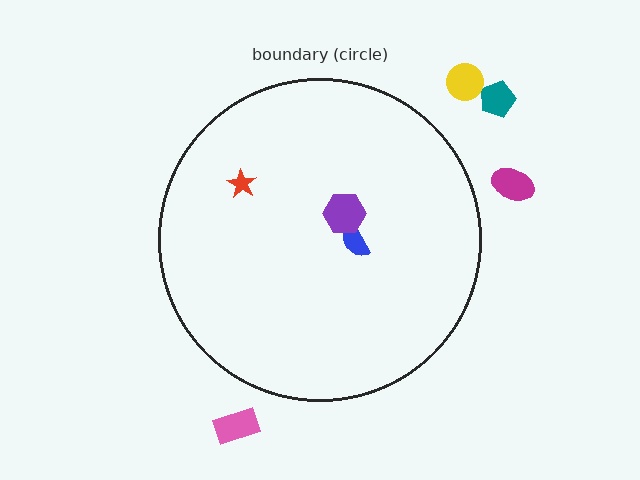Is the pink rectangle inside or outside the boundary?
Outside.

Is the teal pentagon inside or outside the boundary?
Outside.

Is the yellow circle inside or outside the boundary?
Outside.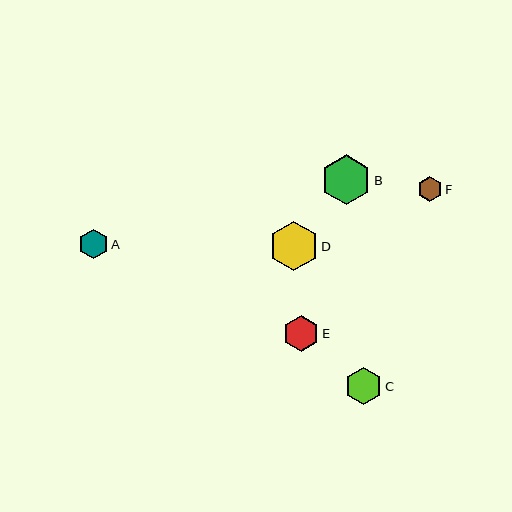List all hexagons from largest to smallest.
From largest to smallest: B, D, C, E, A, F.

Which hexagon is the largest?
Hexagon B is the largest with a size of approximately 50 pixels.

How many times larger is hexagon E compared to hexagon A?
Hexagon E is approximately 1.2 times the size of hexagon A.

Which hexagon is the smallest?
Hexagon F is the smallest with a size of approximately 25 pixels.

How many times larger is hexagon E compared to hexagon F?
Hexagon E is approximately 1.5 times the size of hexagon F.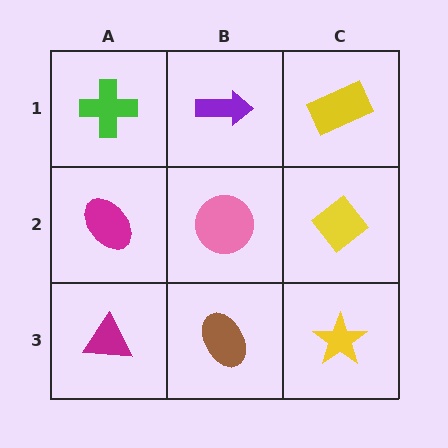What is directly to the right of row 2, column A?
A pink circle.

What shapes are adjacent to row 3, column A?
A magenta ellipse (row 2, column A), a brown ellipse (row 3, column B).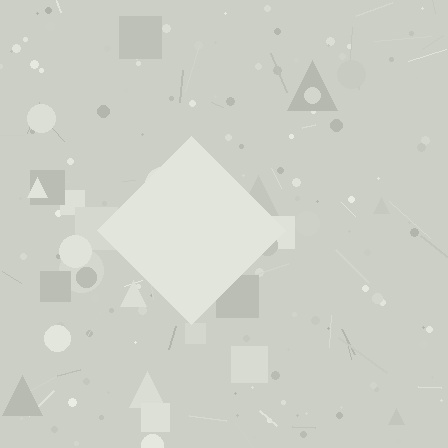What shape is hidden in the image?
A diamond is hidden in the image.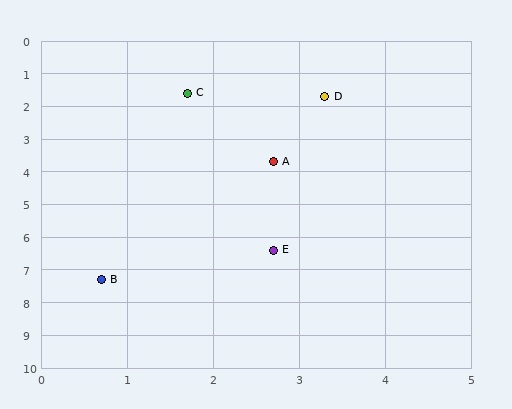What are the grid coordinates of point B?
Point B is at approximately (0.7, 7.3).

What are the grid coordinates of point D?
Point D is at approximately (3.3, 1.7).